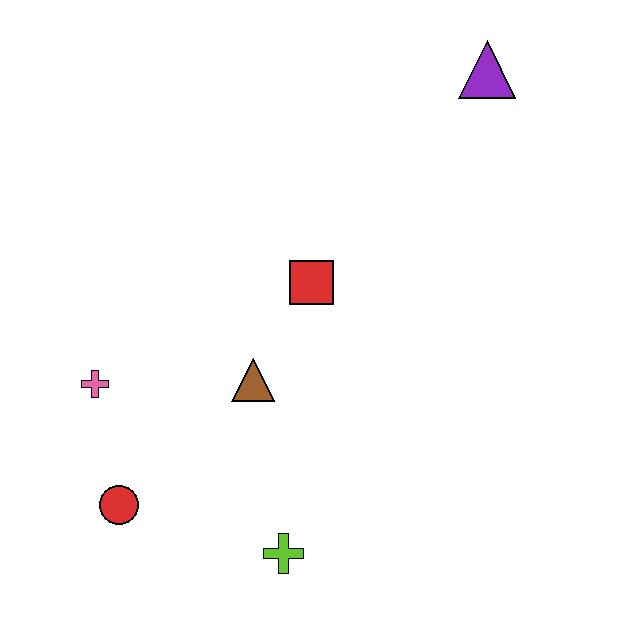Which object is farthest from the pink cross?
The purple triangle is farthest from the pink cross.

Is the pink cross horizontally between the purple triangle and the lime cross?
No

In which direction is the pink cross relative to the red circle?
The pink cross is above the red circle.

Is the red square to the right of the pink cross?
Yes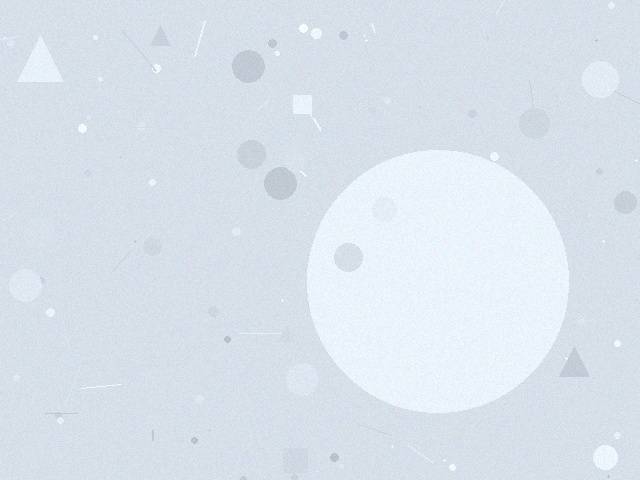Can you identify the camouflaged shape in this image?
The camouflaged shape is a circle.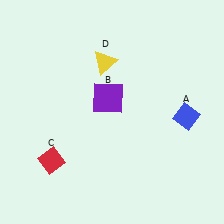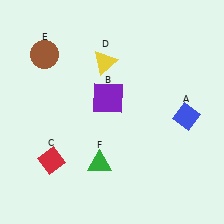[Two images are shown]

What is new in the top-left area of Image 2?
A brown circle (E) was added in the top-left area of Image 2.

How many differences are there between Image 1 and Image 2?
There are 2 differences between the two images.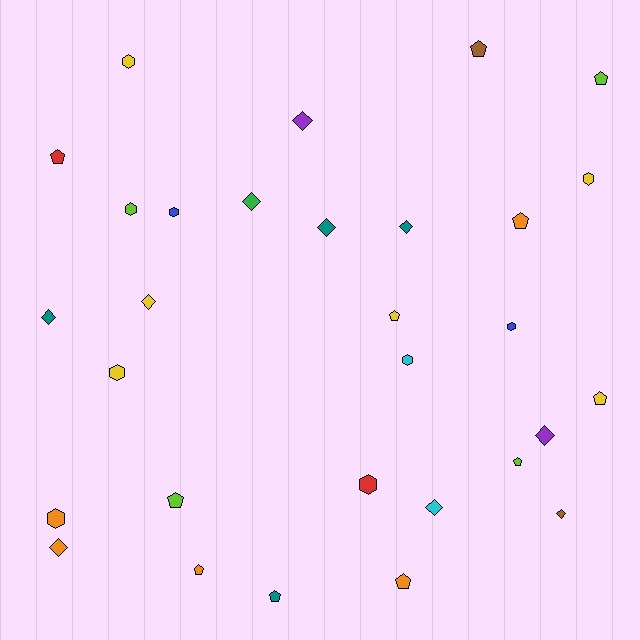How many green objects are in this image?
There is 1 green object.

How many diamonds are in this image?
There are 10 diamonds.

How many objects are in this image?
There are 30 objects.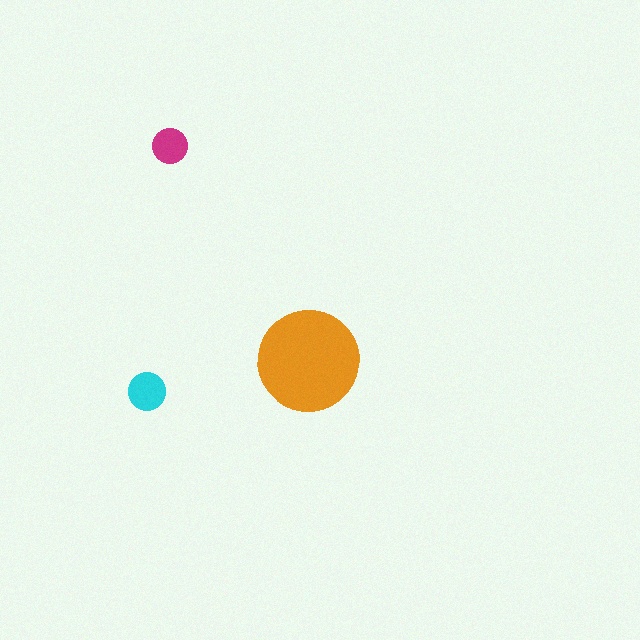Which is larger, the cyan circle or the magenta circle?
The cyan one.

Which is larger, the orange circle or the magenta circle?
The orange one.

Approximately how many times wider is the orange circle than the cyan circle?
About 2.5 times wider.